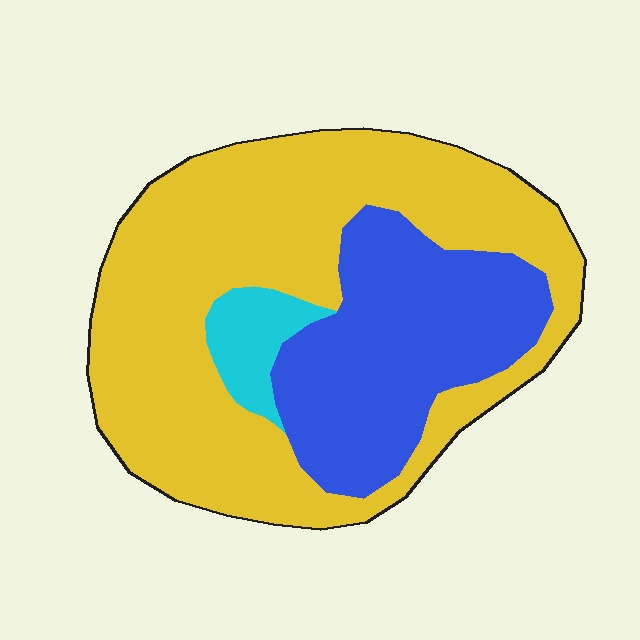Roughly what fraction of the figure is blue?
Blue covers 31% of the figure.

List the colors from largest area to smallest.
From largest to smallest: yellow, blue, cyan.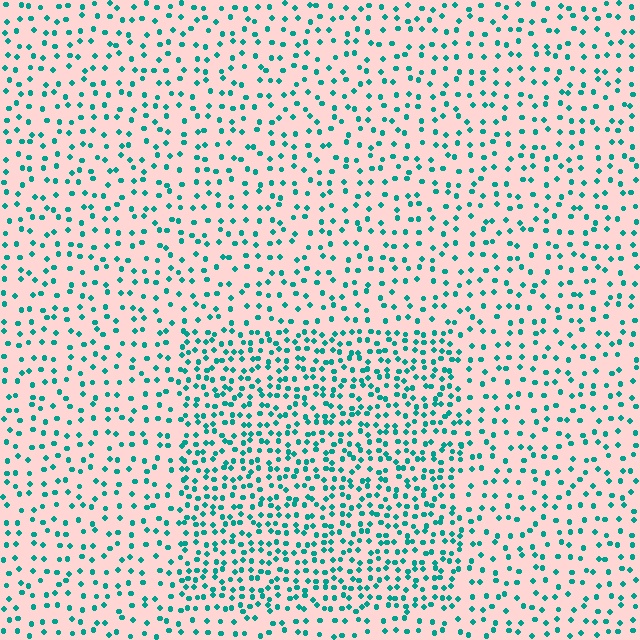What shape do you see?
I see a rectangle.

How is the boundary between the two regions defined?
The boundary is defined by a change in element density (approximately 1.9x ratio). All elements are the same color, size, and shape.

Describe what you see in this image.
The image contains small teal elements arranged at two different densities. A rectangle-shaped region is visible where the elements are more densely packed than the surrounding area.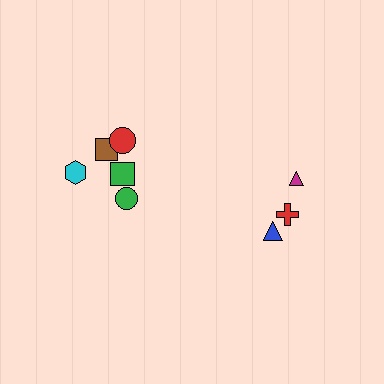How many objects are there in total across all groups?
There are 8 objects.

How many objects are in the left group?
There are 5 objects.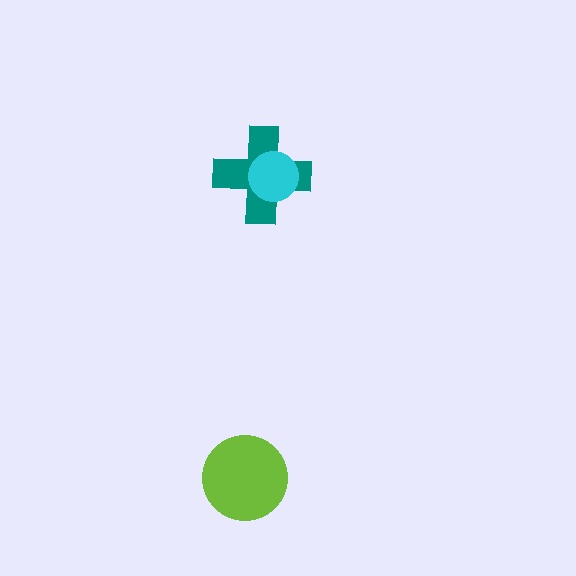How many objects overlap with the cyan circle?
1 object overlaps with the cyan circle.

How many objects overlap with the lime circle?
0 objects overlap with the lime circle.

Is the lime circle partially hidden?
No, no other shape covers it.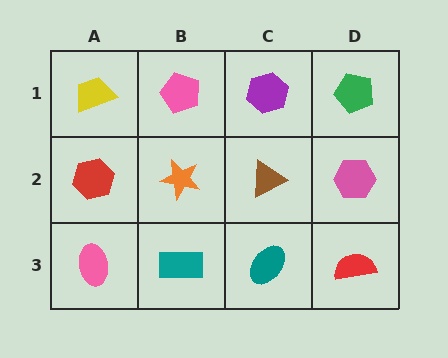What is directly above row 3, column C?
A brown triangle.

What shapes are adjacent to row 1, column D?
A pink hexagon (row 2, column D), a purple hexagon (row 1, column C).